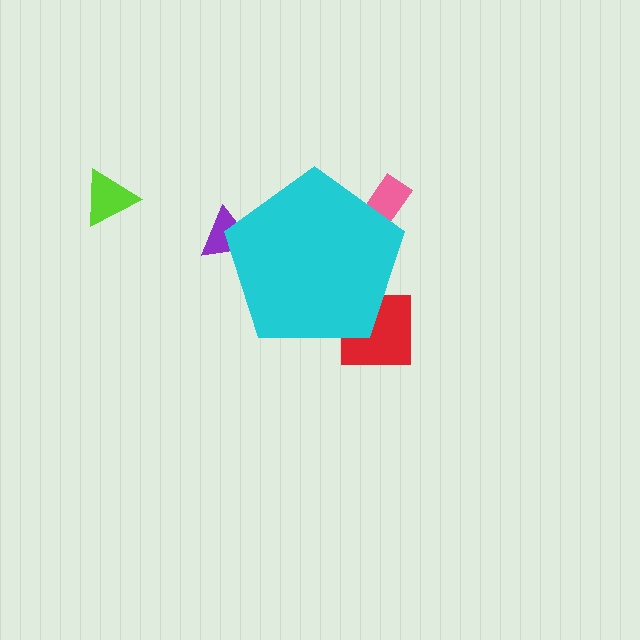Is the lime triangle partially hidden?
No, the lime triangle is fully visible.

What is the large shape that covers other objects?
A cyan pentagon.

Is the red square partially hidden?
Yes, the red square is partially hidden behind the cyan pentagon.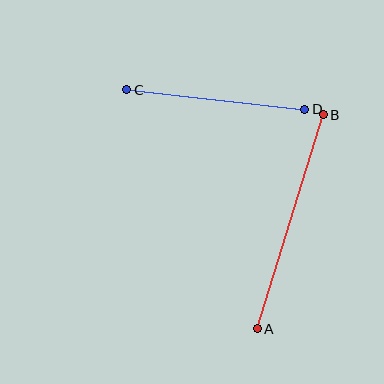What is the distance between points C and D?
The distance is approximately 179 pixels.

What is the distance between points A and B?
The distance is approximately 224 pixels.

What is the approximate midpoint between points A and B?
The midpoint is at approximately (290, 222) pixels.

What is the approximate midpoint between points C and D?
The midpoint is at approximately (216, 99) pixels.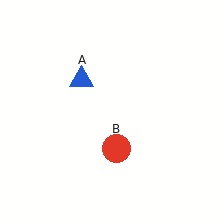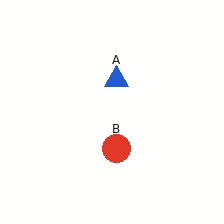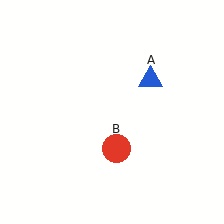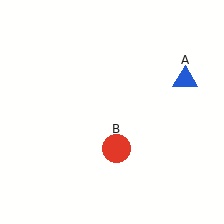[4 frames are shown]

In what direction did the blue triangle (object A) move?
The blue triangle (object A) moved right.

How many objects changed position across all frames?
1 object changed position: blue triangle (object A).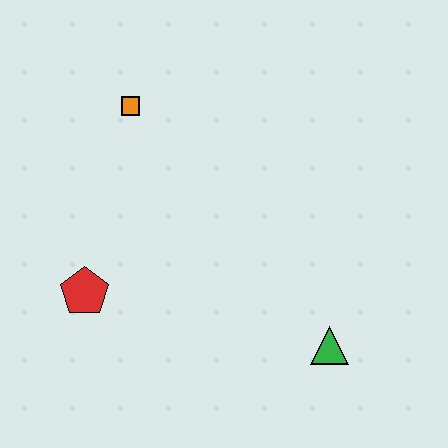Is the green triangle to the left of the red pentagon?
No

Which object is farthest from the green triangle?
The orange square is farthest from the green triangle.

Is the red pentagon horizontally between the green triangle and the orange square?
No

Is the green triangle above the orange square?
No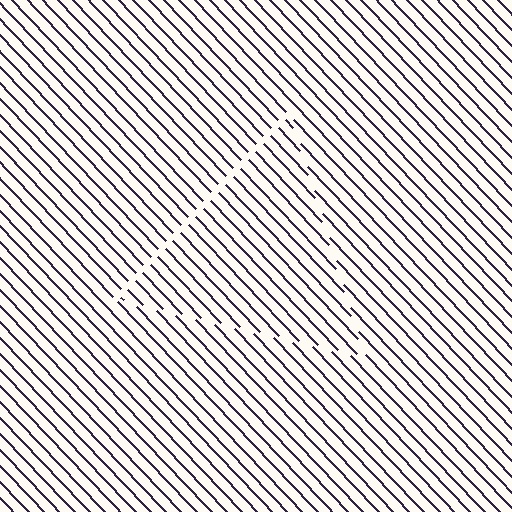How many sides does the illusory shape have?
3 sides — the line-ends trace a triangle.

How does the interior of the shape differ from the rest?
The interior of the shape contains the same grating, shifted by half a period — the contour is defined by the phase discontinuity where line-ends from the inner and outer gratings abut.